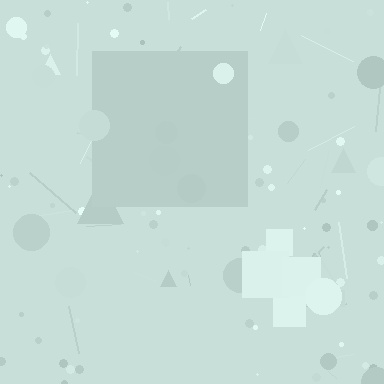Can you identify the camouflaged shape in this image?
The camouflaged shape is a square.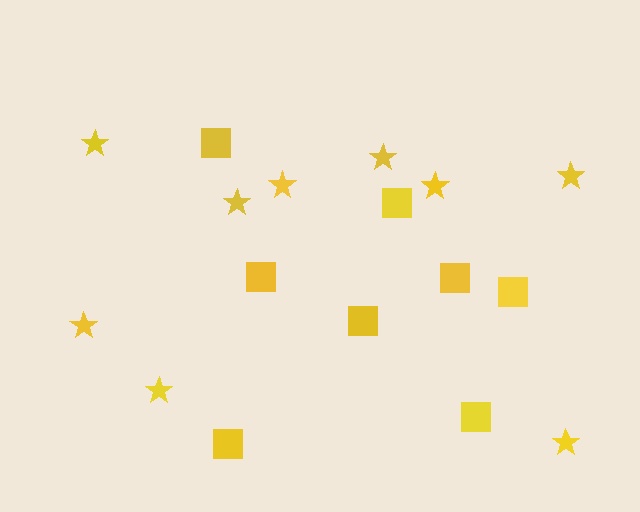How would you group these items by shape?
There are 2 groups: one group of stars (9) and one group of squares (8).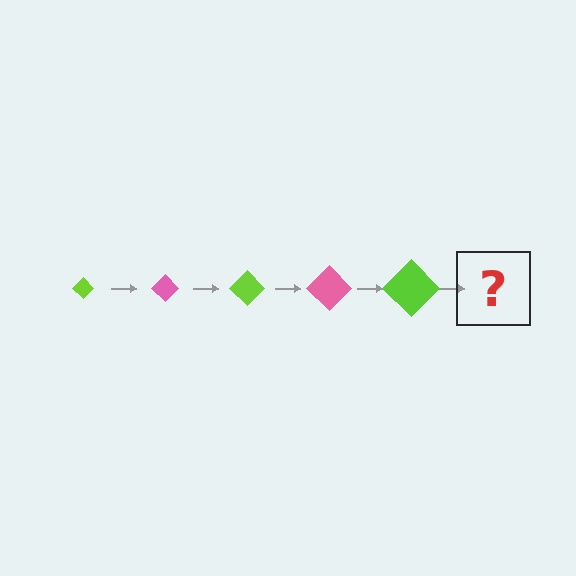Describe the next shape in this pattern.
It should be a pink diamond, larger than the previous one.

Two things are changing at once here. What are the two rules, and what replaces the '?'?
The two rules are that the diamond grows larger each step and the color cycles through lime and pink. The '?' should be a pink diamond, larger than the previous one.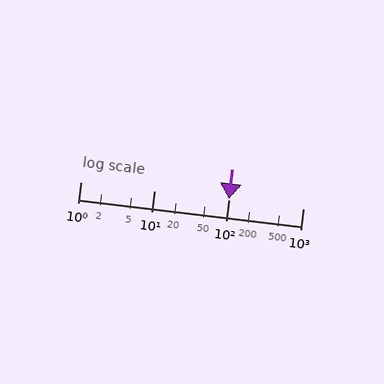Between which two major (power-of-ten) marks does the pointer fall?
The pointer is between 10 and 100.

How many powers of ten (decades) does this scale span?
The scale spans 3 decades, from 1 to 1000.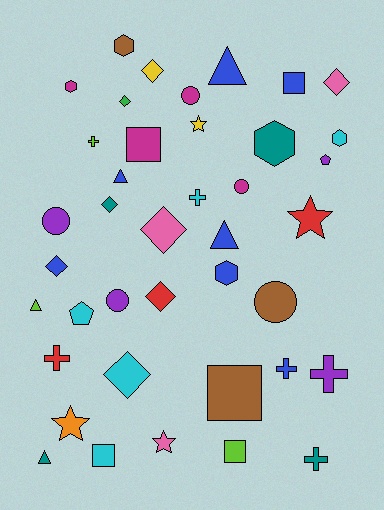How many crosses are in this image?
There are 6 crosses.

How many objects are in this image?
There are 40 objects.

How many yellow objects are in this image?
There are 2 yellow objects.